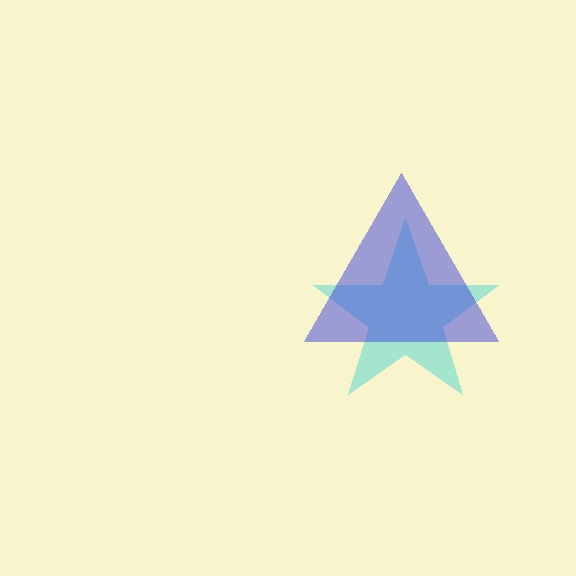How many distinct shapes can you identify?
There are 2 distinct shapes: a cyan star, a blue triangle.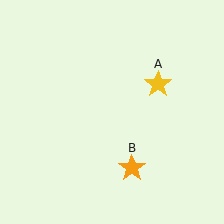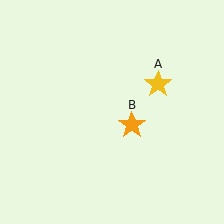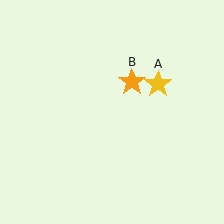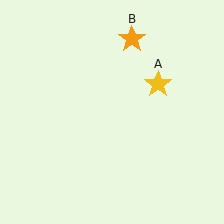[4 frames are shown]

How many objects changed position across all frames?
1 object changed position: orange star (object B).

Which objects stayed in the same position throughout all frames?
Yellow star (object A) remained stationary.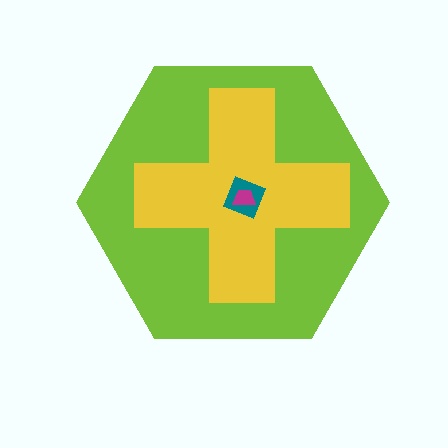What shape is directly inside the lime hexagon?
The yellow cross.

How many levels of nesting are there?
4.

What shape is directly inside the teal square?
The magenta trapezoid.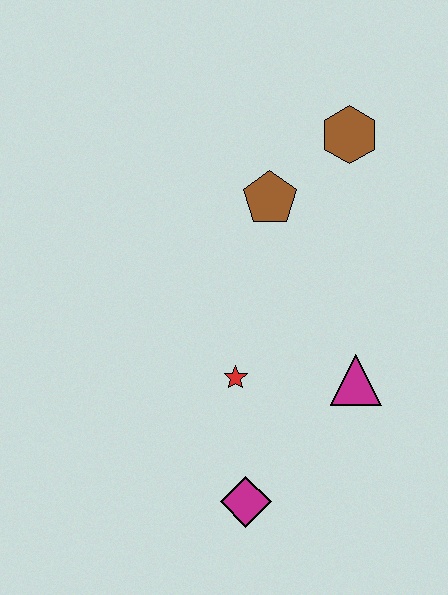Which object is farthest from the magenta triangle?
The brown hexagon is farthest from the magenta triangle.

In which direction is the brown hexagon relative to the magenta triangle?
The brown hexagon is above the magenta triangle.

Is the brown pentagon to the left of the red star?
No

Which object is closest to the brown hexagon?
The brown pentagon is closest to the brown hexagon.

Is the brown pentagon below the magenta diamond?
No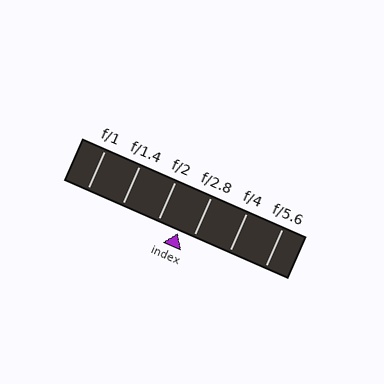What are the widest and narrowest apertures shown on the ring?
The widest aperture shown is f/1 and the narrowest is f/5.6.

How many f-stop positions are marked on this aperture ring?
There are 6 f-stop positions marked.